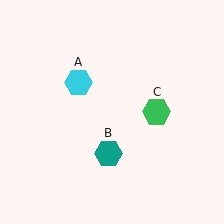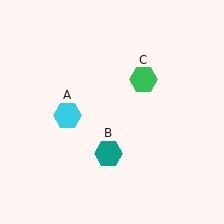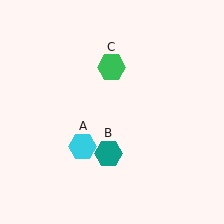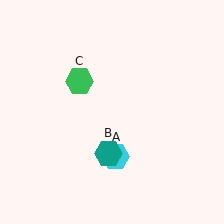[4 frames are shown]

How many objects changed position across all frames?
2 objects changed position: cyan hexagon (object A), green hexagon (object C).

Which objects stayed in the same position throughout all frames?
Teal hexagon (object B) remained stationary.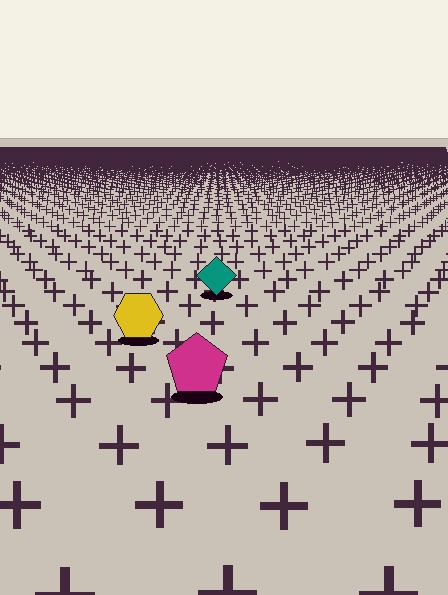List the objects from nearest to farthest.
From nearest to farthest: the magenta pentagon, the yellow hexagon, the teal diamond.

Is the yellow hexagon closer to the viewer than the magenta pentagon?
No. The magenta pentagon is closer — you can tell from the texture gradient: the ground texture is coarser near it.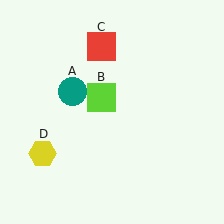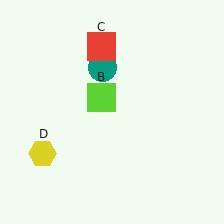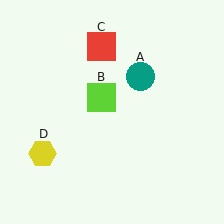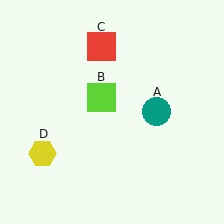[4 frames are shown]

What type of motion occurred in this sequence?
The teal circle (object A) rotated clockwise around the center of the scene.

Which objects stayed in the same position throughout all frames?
Lime square (object B) and red square (object C) and yellow hexagon (object D) remained stationary.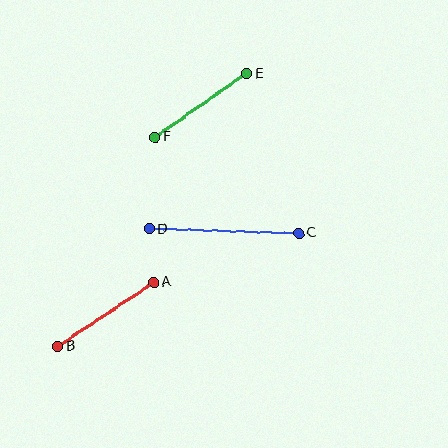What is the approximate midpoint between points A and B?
The midpoint is at approximately (106, 314) pixels.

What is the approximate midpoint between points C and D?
The midpoint is at approximately (224, 231) pixels.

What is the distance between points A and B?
The distance is approximately 115 pixels.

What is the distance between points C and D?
The distance is approximately 149 pixels.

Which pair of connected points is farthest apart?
Points C and D are farthest apart.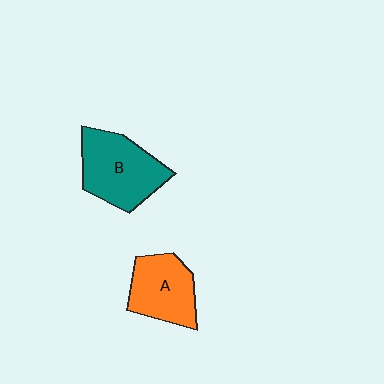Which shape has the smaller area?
Shape A (orange).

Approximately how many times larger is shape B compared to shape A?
Approximately 1.3 times.